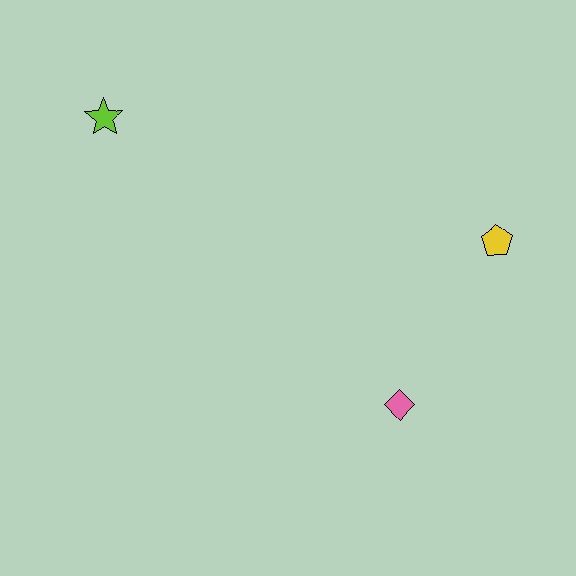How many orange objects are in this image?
There are no orange objects.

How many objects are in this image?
There are 3 objects.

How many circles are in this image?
There are no circles.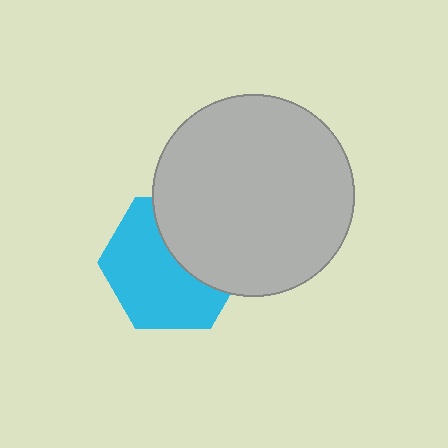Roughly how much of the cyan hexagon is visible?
About half of it is visible (roughly 61%).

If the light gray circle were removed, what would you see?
You would see the complete cyan hexagon.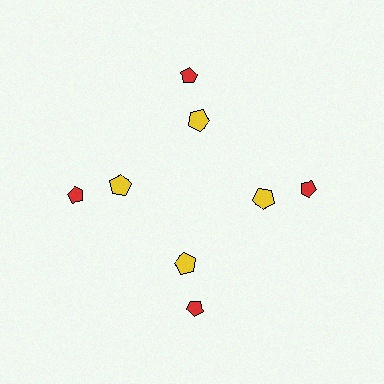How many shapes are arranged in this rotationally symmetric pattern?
There are 12 shapes, arranged in 4 groups of 3.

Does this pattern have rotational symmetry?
Yes, this pattern has 4-fold rotational symmetry. It looks the same after rotating 90 degrees around the center.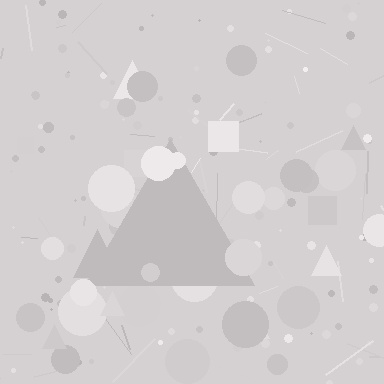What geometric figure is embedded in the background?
A triangle is embedded in the background.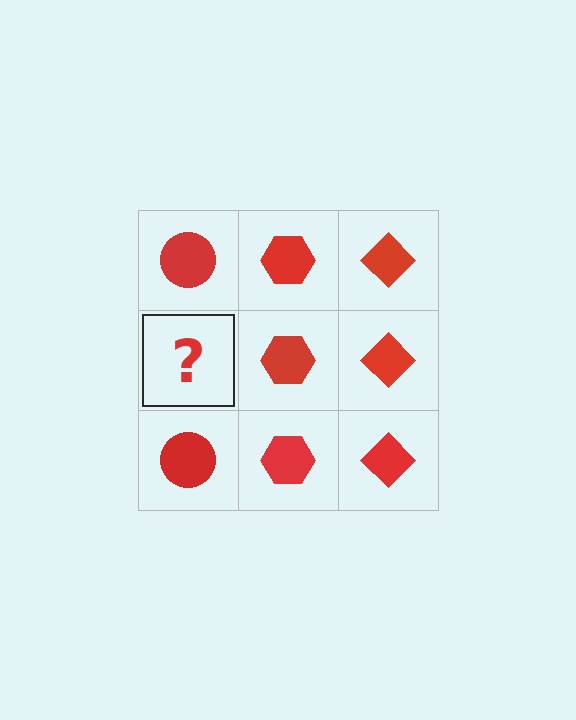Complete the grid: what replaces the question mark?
The question mark should be replaced with a red circle.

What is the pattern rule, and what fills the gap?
The rule is that each column has a consistent shape. The gap should be filled with a red circle.